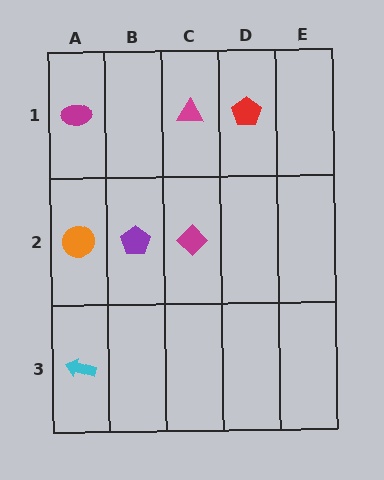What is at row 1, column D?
A red pentagon.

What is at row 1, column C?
A magenta triangle.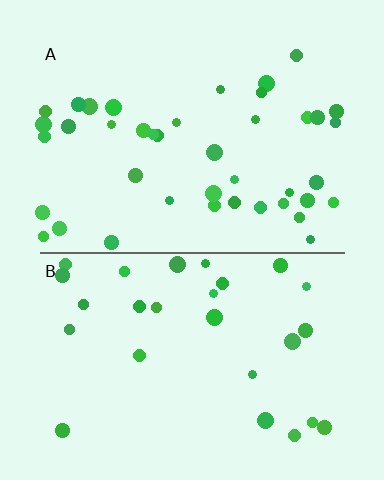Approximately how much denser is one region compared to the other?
Approximately 1.5× — region A over region B.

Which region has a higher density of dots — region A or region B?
A (the top).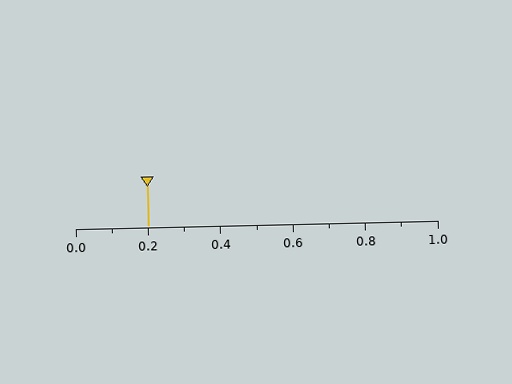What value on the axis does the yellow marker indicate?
The marker indicates approximately 0.2.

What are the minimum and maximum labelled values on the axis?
The axis runs from 0.0 to 1.0.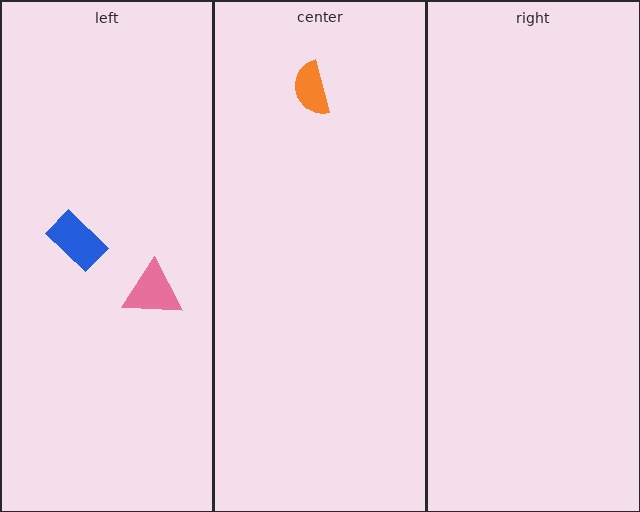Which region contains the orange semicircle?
The center region.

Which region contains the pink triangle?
The left region.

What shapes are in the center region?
The orange semicircle.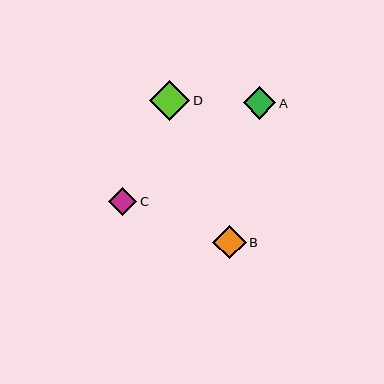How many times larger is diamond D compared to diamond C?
Diamond D is approximately 1.4 times the size of diamond C.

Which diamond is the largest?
Diamond D is the largest with a size of approximately 40 pixels.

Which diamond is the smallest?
Diamond C is the smallest with a size of approximately 28 pixels.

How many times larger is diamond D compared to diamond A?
Diamond D is approximately 1.3 times the size of diamond A.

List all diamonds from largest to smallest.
From largest to smallest: D, B, A, C.